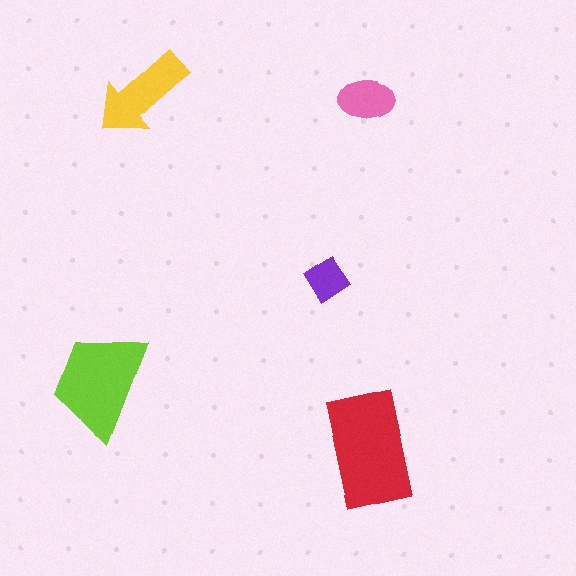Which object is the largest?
The red rectangle.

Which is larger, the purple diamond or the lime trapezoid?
The lime trapezoid.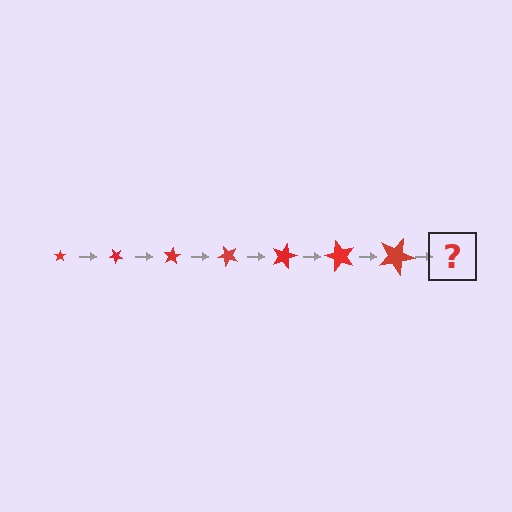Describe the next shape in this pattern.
It should be a star, larger than the previous one and rotated 280 degrees from the start.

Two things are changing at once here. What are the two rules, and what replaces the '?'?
The two rules are that the star grows larger each step and it rotates 40 degrees each step. The '?' should be a star, larger than the previous one and rotated 280 degrees from the start.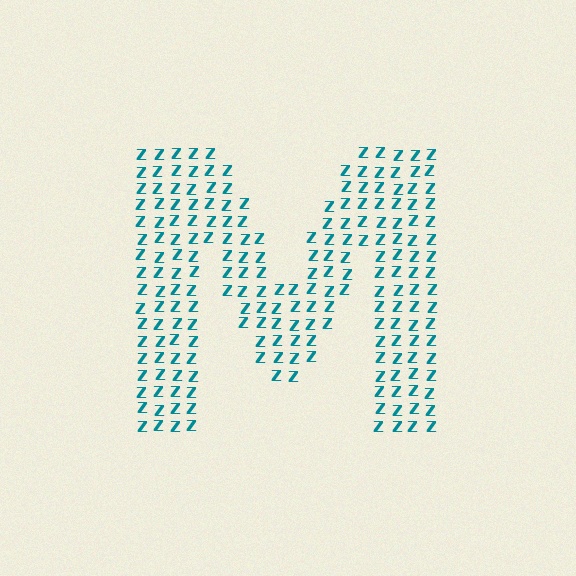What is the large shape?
The large shape is the letter M.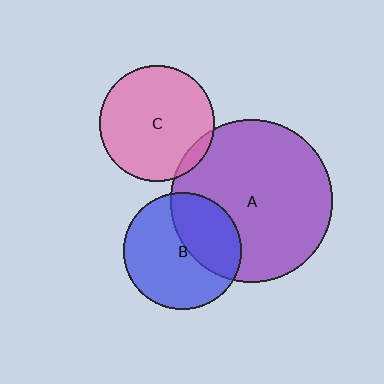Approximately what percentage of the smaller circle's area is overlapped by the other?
Approximately 5%.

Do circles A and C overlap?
Yes.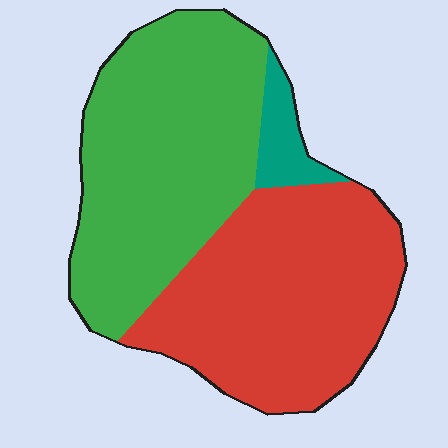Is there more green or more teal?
Green.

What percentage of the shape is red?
Red takes up between a quarter and a half of the shape.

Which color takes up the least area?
Teal, at roughly 5%.